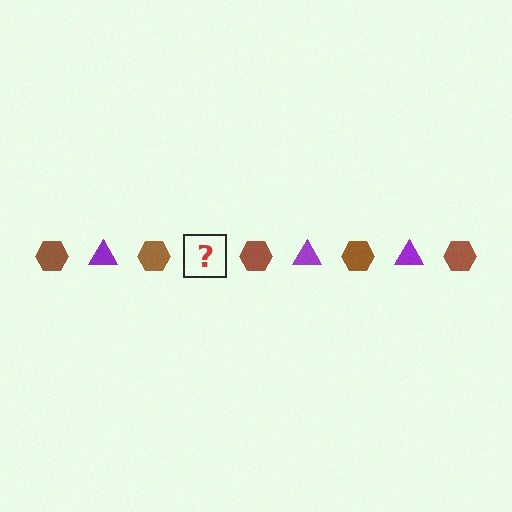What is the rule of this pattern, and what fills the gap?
The rule is that the pattern alternates between brown hexagon and purple triangle. The gap should be filled with a purple triangle.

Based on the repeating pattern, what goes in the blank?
The blank should be a purple triangle.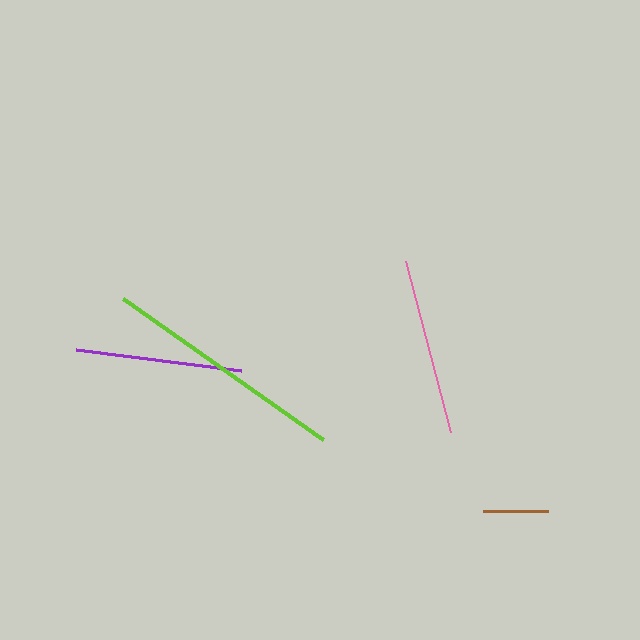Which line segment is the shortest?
The brown line is the shortest at approximately 64 pixels.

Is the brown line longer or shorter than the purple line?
The purple line is longer than the brown line.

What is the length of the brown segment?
The brown segment is approximately 64 pixels long.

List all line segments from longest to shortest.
From longest to shortest: lime, pink, purple, brown.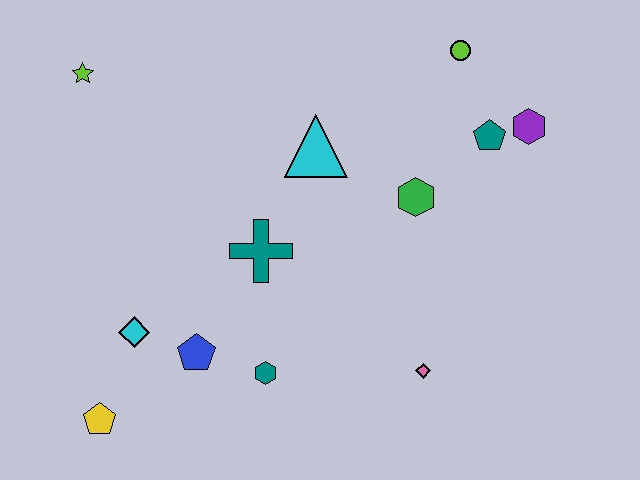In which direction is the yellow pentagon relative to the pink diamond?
The yellow pentagon is to the left of the pink diamond.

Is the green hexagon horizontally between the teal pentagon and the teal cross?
Yes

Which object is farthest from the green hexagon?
The yellow pentagon is farthest from the green hexagon.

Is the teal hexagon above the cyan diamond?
No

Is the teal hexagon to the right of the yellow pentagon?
Yes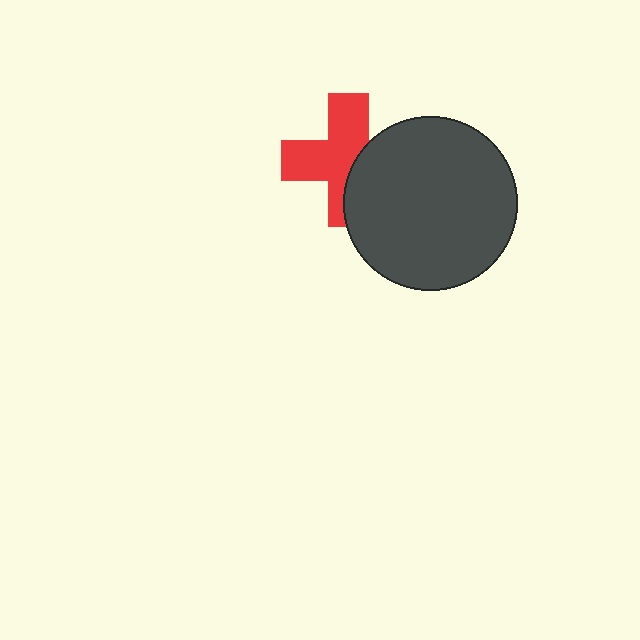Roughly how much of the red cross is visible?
About half of it is visible (roughly 61%).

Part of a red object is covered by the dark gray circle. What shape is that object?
It is a cross.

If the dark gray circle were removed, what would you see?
You would see the complete red cross.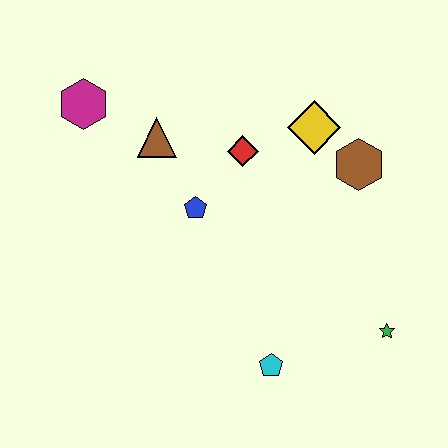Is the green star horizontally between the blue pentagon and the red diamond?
No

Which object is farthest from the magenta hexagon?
The green star is farthest from the magenta hexagon.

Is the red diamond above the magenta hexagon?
No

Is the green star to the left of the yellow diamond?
No